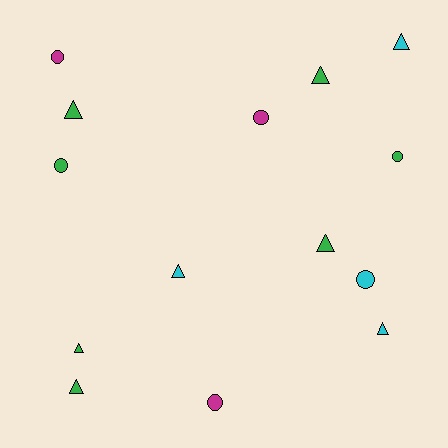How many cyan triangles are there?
There are 3 cyan triangles.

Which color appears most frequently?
Green, with 7 objects.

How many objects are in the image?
There are 14 objects.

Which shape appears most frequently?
Triangle, with 8 objects.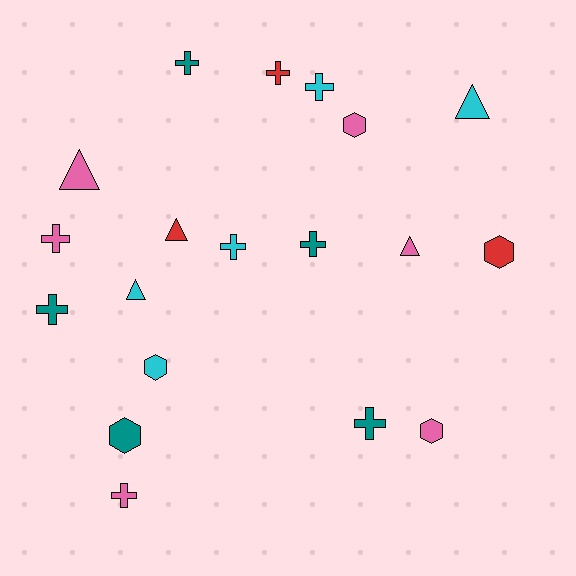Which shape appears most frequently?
Cross, with 9 objects.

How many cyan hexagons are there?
There is 1 cyan hexagon.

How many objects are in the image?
There are 19 objects.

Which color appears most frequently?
Pink, with 6 objects.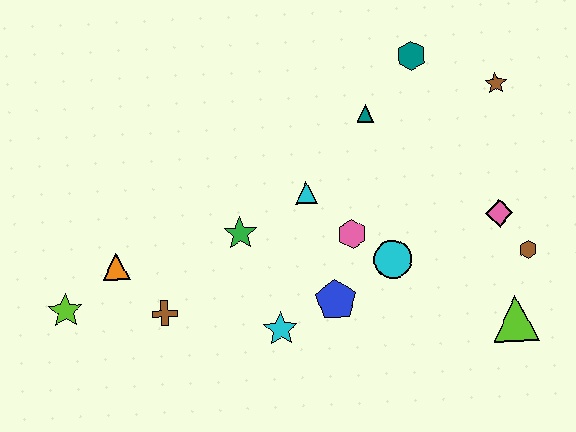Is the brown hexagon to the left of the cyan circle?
No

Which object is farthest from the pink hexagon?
The lime star is farthest from the pink hexagon.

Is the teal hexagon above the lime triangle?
Yes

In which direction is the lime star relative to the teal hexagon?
The lime star is to the left of the teal hexagon.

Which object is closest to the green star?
The cyan triangle is closest to the green star.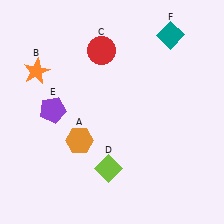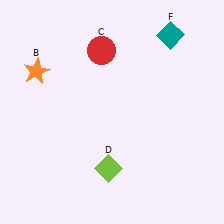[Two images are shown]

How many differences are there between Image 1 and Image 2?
There are 2 differences between the two images.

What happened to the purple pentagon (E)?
The purple pentagon (E) was removed in Image 2. It was in the top-left area of Image 1.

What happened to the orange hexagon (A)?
The orange hexagon (A) was removed in Image 2. It was in the bottom-left area of Image 1.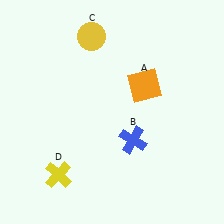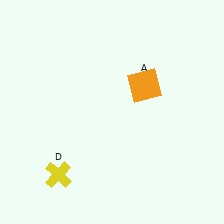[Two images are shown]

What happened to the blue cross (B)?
The blue cross (B) was removed in Image 2. It was in the bottom-right area of Image 1.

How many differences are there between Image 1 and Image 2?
There are 2 differences between the two images.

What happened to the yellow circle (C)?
The yellow circle (C) was removed in Image 2. It was in the top-left area of Image 1.